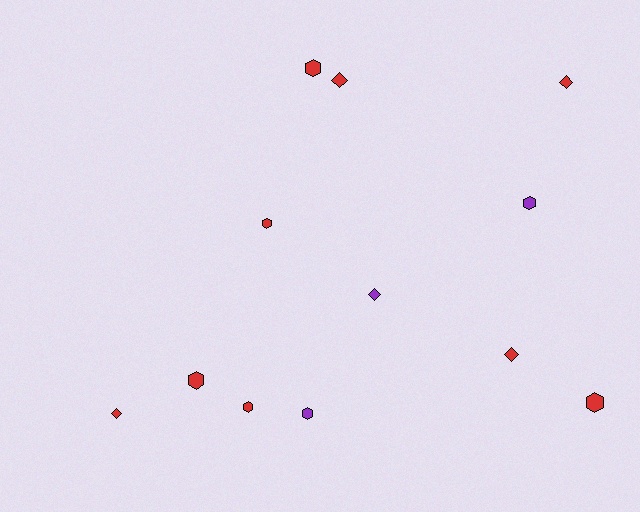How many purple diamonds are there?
There is 1 purple diamond.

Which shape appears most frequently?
Hexagon, with 7 objects.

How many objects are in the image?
There are 12 objects.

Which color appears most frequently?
Red, with 9 objects.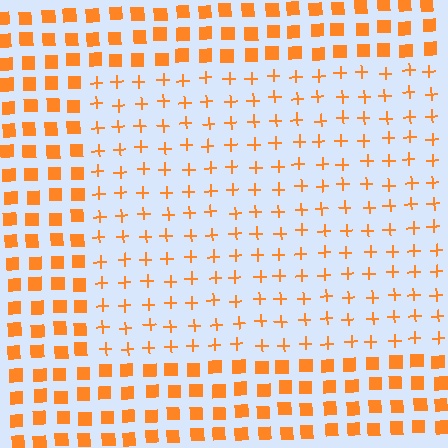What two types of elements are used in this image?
The image uses plus signs inside the rectangle region and squares outside it.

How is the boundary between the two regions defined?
The boundary is defined by a change in element shape: plus signs inside vs. squares outside. All elements share the same color and spacing.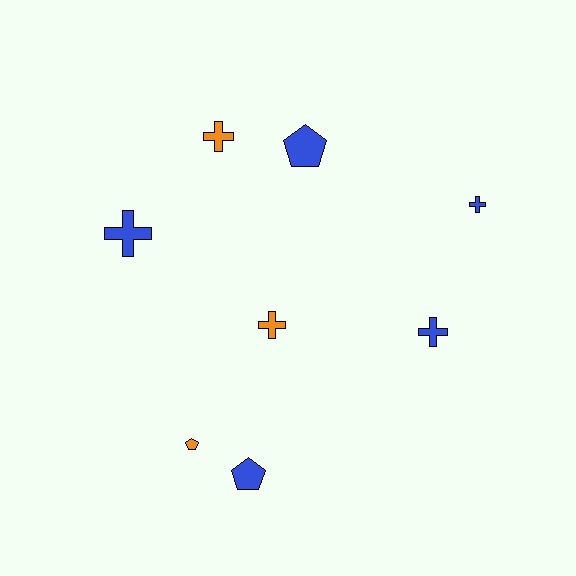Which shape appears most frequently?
Cross, with 5 objects.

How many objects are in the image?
There are 8 objects.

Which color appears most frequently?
Blue, with 5 objects.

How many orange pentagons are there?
There is 1 orange pentagon.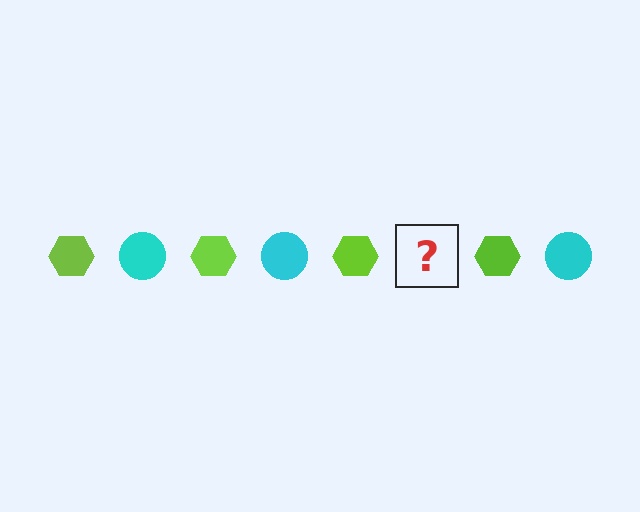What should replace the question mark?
The question mark should be replaced with a cyan circle.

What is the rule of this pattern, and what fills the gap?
The rule is that the pattern alternates between lime hexagon and cyan circle. The gap should be filled with a cyan circle.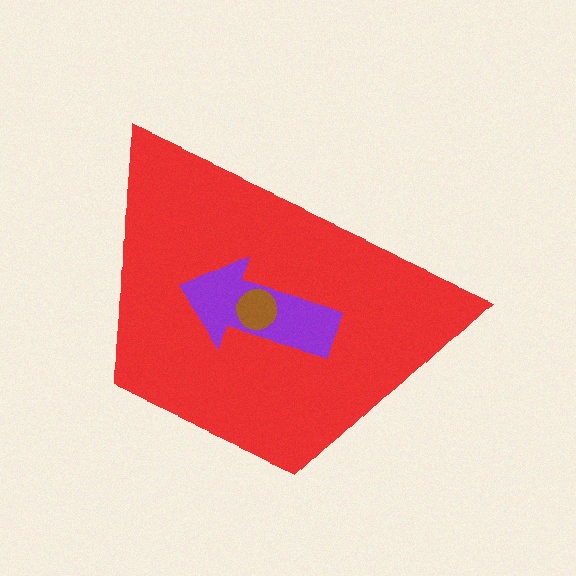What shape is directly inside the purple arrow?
The brown circle.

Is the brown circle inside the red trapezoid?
Yes.